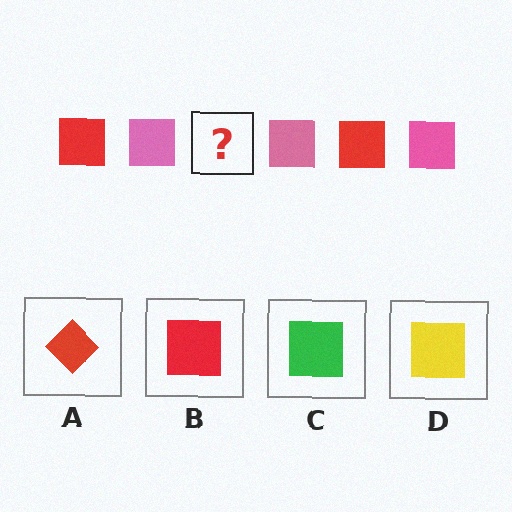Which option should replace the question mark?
Option B.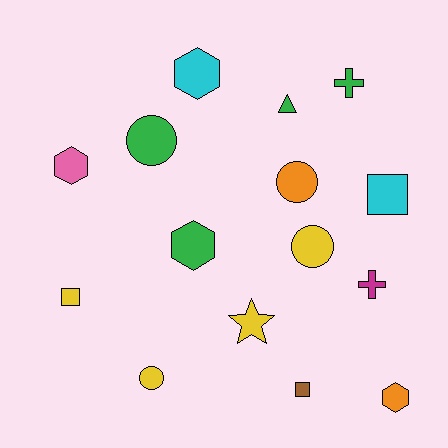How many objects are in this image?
There are 15 objects.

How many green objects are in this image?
There are 4 green objects.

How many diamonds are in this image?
There are no diamonds.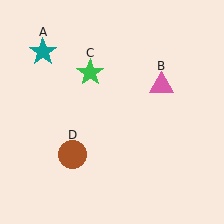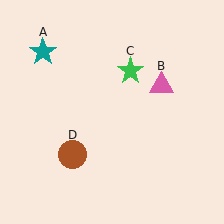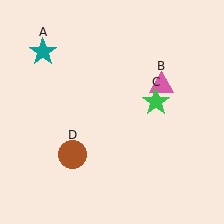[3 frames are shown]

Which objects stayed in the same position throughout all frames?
Teal star (object A) and pink triangle (object B) and brown circle (object D) remained stationary.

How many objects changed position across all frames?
1 object changed position: green star (object C).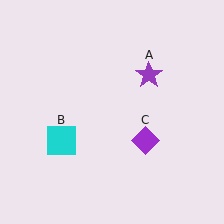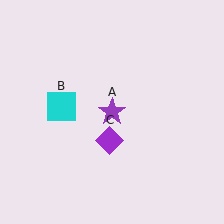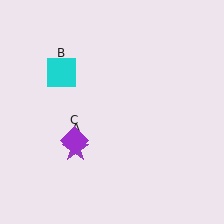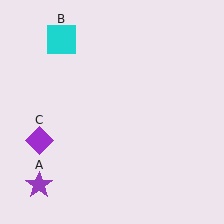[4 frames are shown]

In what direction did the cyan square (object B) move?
The cyan square (object B) moved up.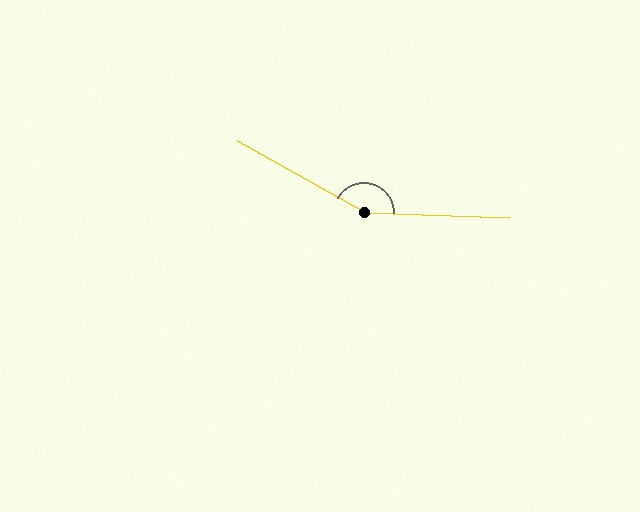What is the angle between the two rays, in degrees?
Approximately 153 degrees.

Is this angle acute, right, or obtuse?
It is obtuse.